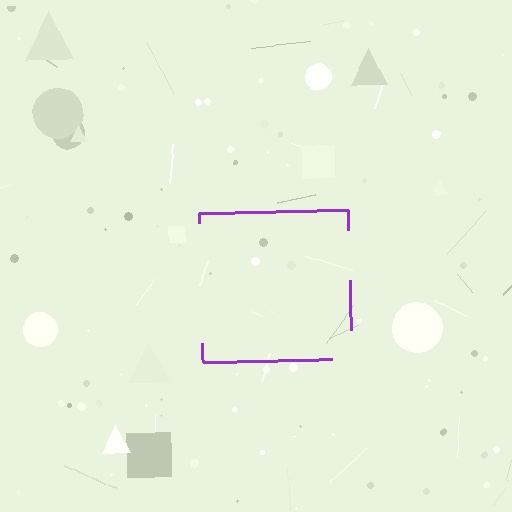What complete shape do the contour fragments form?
The contour fragments form a square.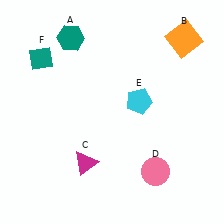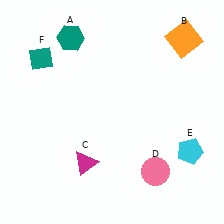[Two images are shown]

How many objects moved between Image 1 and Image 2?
1 object moved between the two images.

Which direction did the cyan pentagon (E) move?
The cyan pentagon (E) moved right.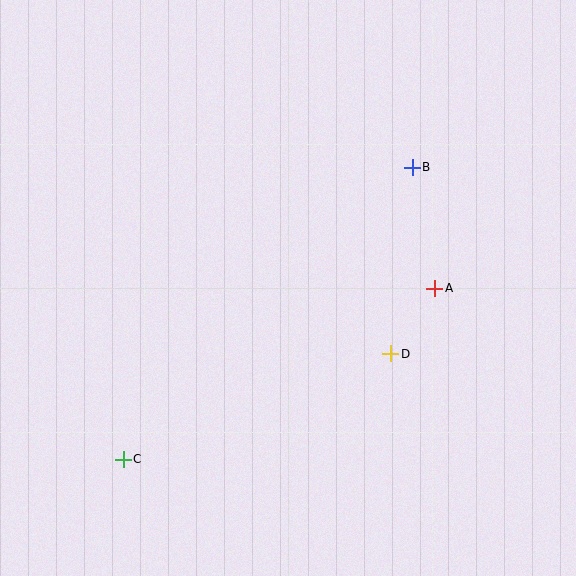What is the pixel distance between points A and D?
The distance between A and D is 79 pixels.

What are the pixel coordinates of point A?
Point A is at (435, 288).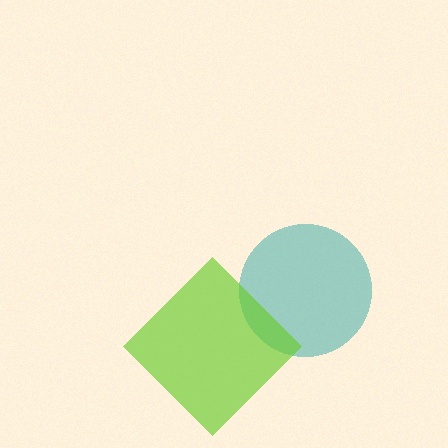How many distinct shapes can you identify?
There are 2 distinct shapes: a teal circle, a lime diamond.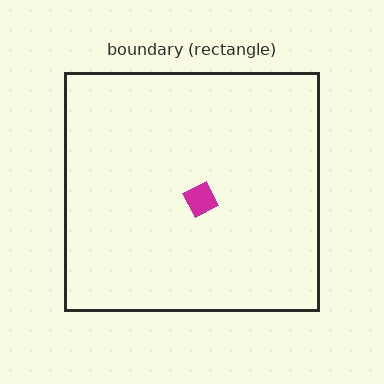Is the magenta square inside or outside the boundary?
Inside.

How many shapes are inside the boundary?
1 inside, 0 outside.